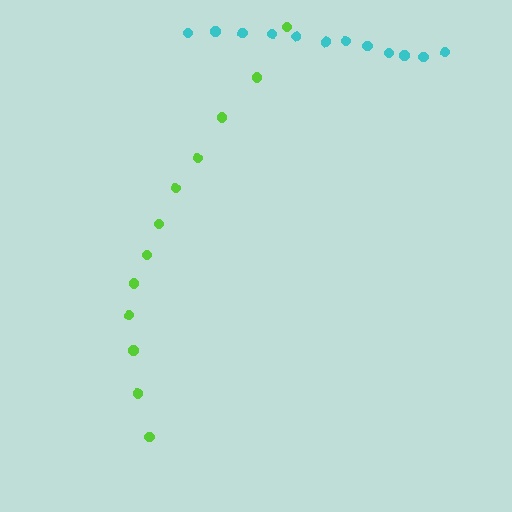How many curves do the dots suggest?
There are 2 distinct paths.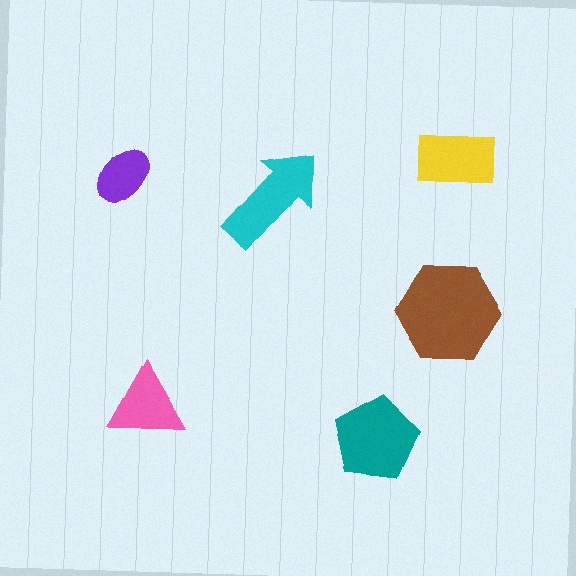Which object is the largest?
The brown hexagon.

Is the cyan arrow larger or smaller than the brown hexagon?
Smaller.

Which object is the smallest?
The purple ellipse.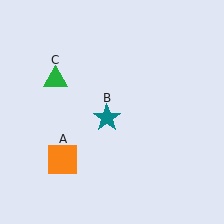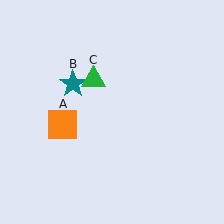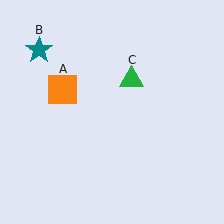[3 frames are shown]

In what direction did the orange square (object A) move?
The orange square (object A) moved up.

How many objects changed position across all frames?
3 objects changed position: orange square (object A), teal star (object B), green triangle (object C).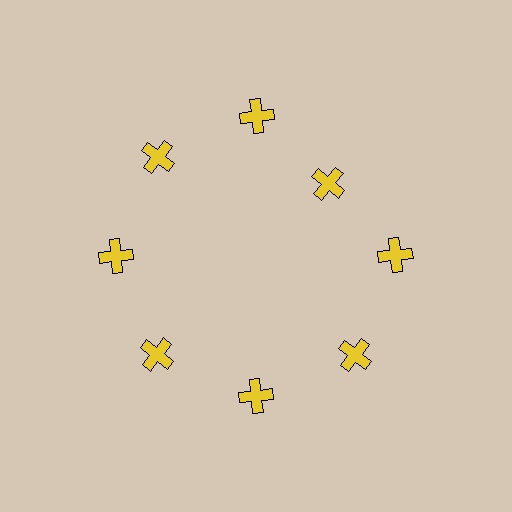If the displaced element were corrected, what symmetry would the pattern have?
It would have 8-fold rotational symmetry — the pattern would map onto itself every 45 degrees.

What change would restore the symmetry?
The symmetry would be restored by moving it outward, back onto the ring so that all 8 crosses sit at equal angles and equal distance from the center.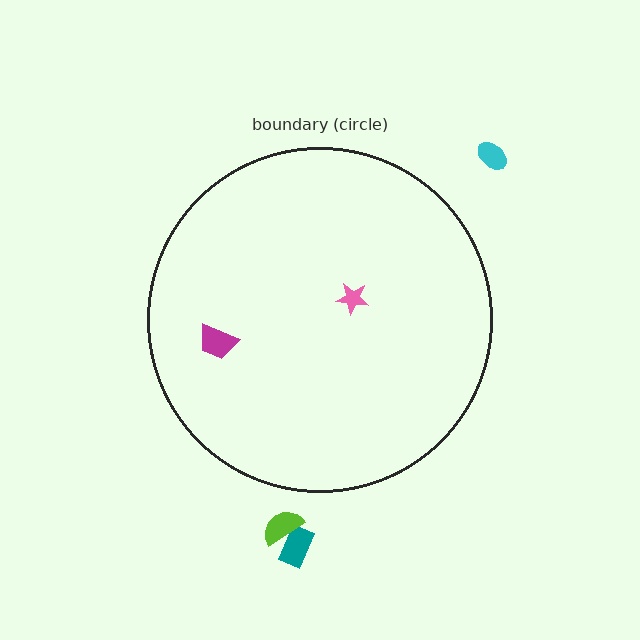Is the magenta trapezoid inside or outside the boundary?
Inside.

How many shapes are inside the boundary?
2 inside, 3 outside.